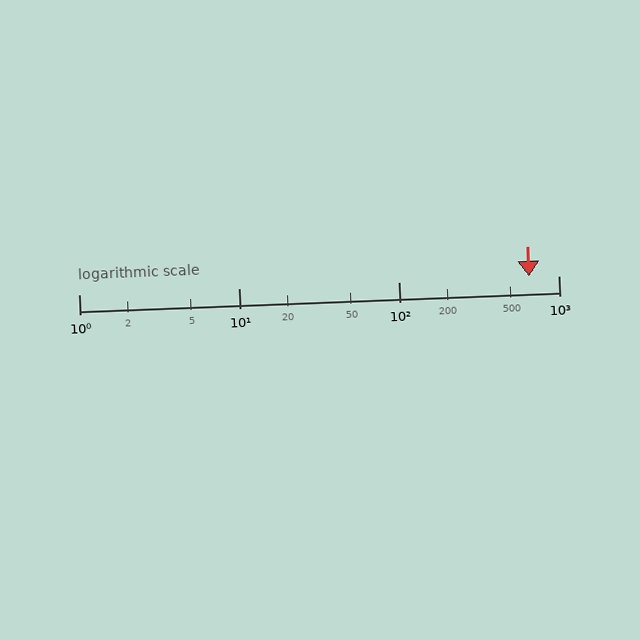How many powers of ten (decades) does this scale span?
The scale spans 3 decades, from 1 to 1000.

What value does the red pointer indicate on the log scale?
The pointer indicates approximately 650.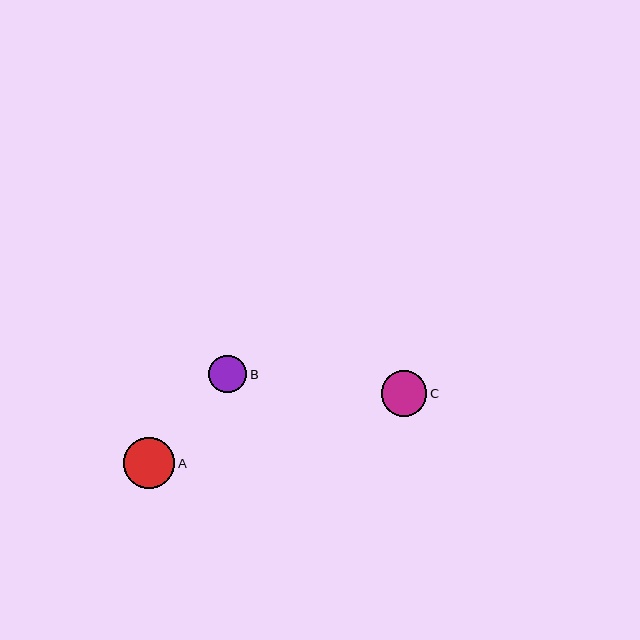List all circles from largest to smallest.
From largest to smallest: A, C, B.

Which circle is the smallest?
Circle B is the smallest with a size of approximately 38 pixels.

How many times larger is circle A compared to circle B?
Circle A is approximately 1.4 times the size of circle B.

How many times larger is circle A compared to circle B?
Circle A is approximately 1.4 times the size of circle B.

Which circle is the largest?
Circle A is the largest with a size of approximately 51 pixels.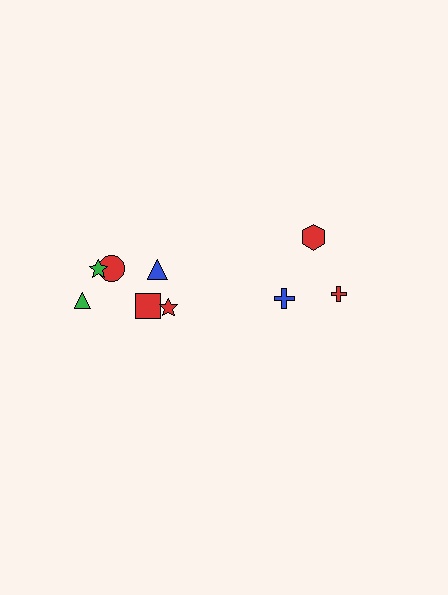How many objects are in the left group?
There are 6 objects.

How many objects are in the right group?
There are 3 objects.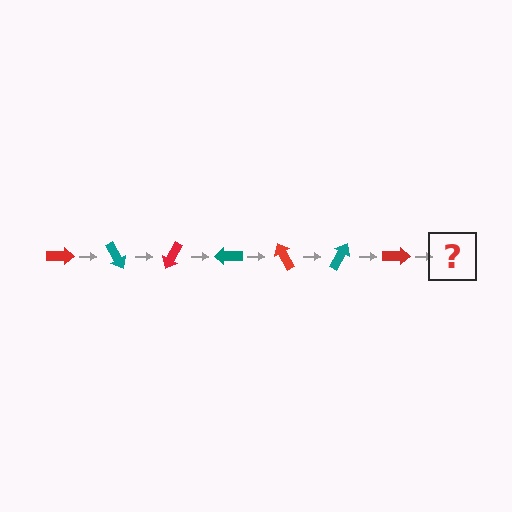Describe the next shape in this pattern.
It should be a teal arrow, rotated 420 degrees from the start.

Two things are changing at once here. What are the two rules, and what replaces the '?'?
The two rules are that it rotates 60 degrees each step and the color cycles through red and teal. The '?' should be a teal arrow, rotated 420 degrees from the start.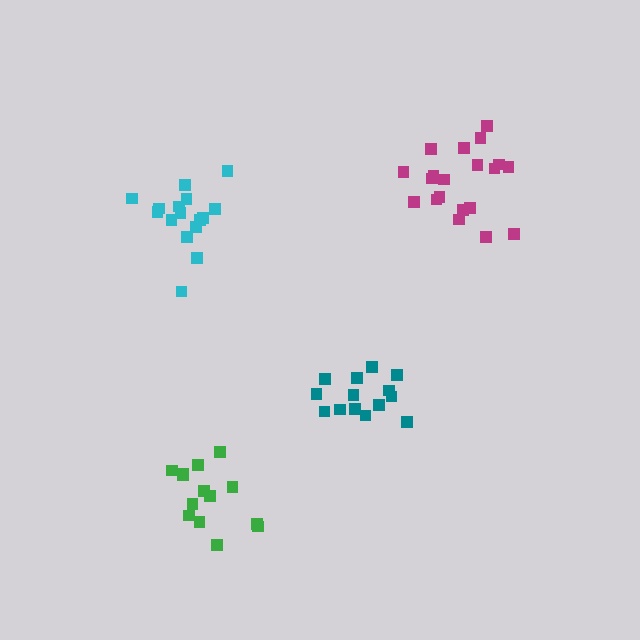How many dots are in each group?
Group 1: 20 dots, Group 2: 14 dots, Group 3: 16 dots, Group 4: 15 dots (65 total).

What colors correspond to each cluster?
The clusters are colored: magenta, teal, cyan, green.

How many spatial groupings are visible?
There are 4 spatial groupings.